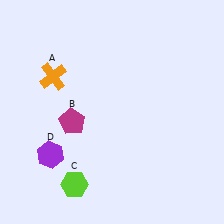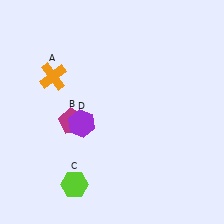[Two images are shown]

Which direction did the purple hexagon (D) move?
The purple hexagon (D) moved up.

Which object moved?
The purple hexagon (D) moved up.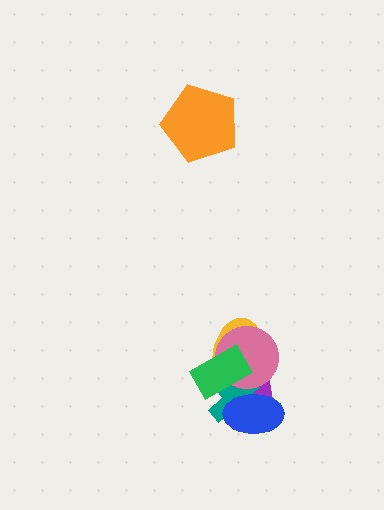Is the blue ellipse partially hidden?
No, no other shape covers it.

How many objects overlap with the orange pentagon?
0 objects overlap with the orange pentagon.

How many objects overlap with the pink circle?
4 objects overlap with the pink circle.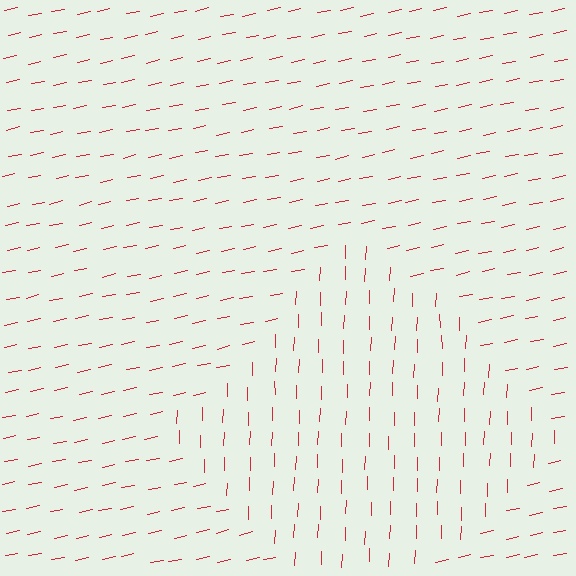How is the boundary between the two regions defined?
The boundary is defined purely by a change in line orientation (approximately 76 degrees difference). All lines are the same color and thickness.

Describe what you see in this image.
The image is filled with small red line segments. A diamond region in the image has lines oriented differently from the surrounding lines, creating a visible texture boundary.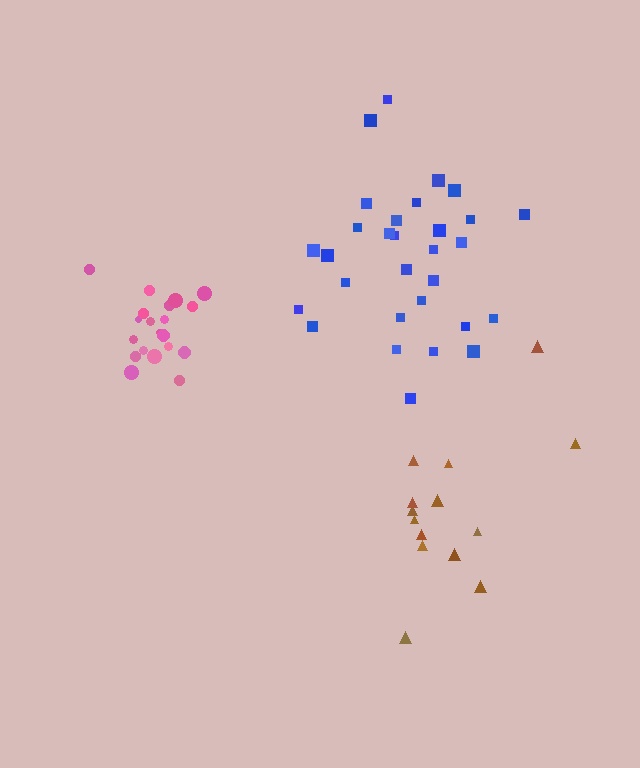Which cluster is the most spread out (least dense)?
Brown.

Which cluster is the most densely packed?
Pink.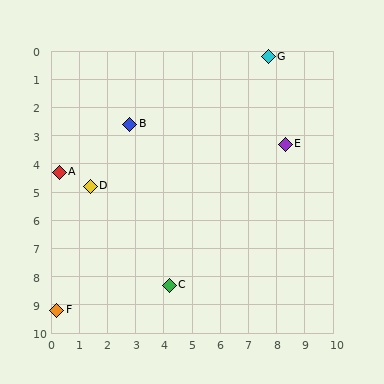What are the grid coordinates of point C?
Point C is at approximately (4.2, 8.3).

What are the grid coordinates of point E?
Point E is at approximately (8.3, 3.3).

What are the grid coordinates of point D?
Point D is at approximately (1.4, 4.8).